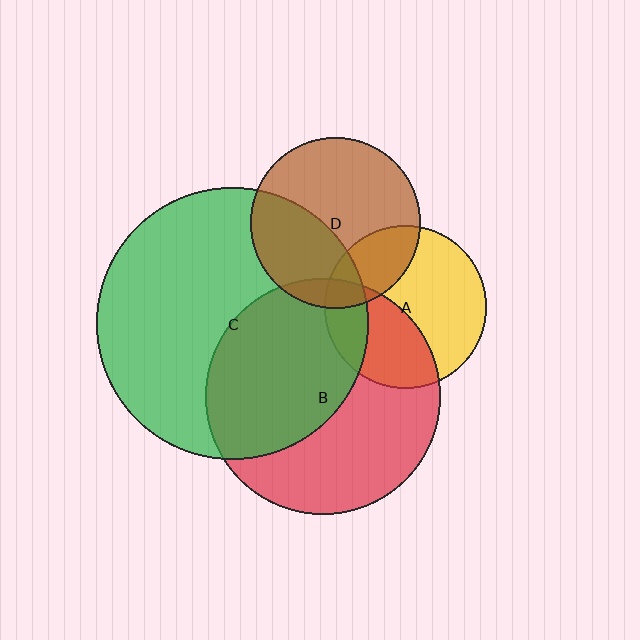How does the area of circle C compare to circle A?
Approximately 2.8 times.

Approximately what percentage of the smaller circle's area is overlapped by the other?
Approximately 20%.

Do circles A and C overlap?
Yes.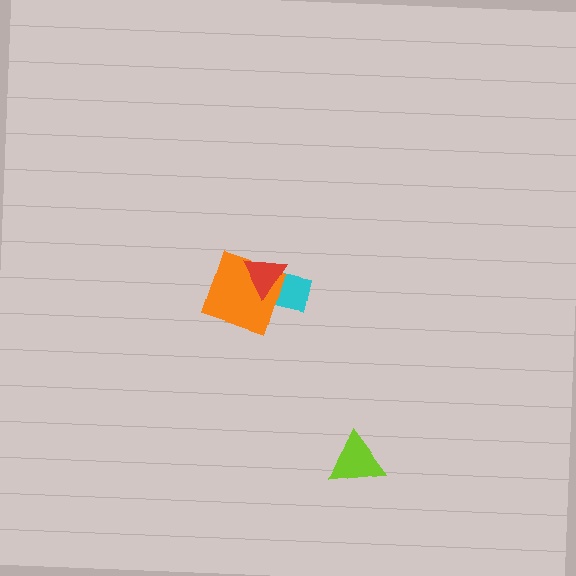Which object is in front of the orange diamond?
The red triangle is in front of the orange diamond.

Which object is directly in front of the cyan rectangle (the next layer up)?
The orange diamond is directly in front of the cyan rectangle.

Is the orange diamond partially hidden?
Yes, it is partially covered by another shape.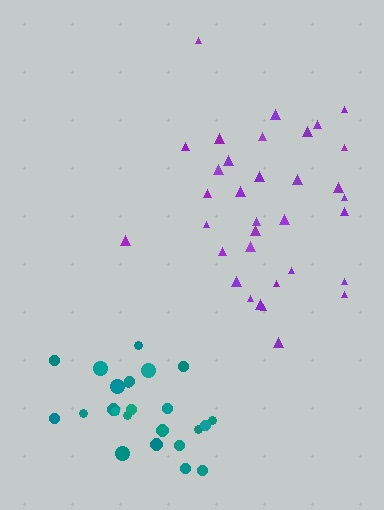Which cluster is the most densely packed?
Teal.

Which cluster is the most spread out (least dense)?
Purple.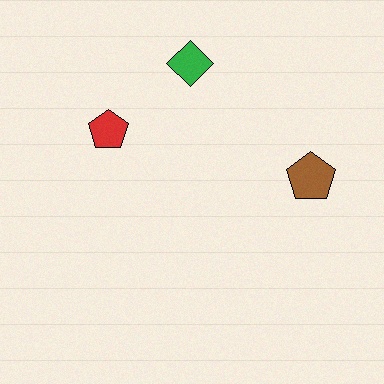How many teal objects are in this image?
There are no teal objects.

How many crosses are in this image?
There are no crosses.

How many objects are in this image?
There are 3 objects.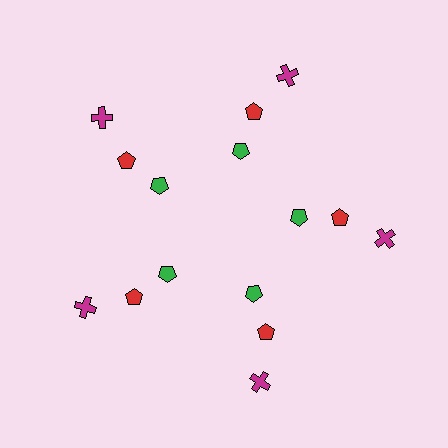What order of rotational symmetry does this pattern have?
This pattern has 5-fold rotational symmetry.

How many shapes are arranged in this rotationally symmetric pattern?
There are 15 shapes, arranged in 5 groups of 3.